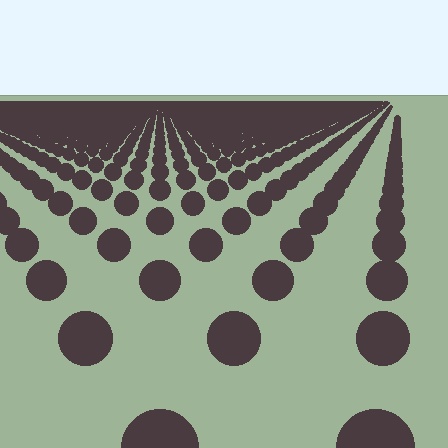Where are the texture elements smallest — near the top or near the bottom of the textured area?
Near the top.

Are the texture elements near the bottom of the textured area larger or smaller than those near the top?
Larger. Near the bottom, elements are closer to the viewer and appear at a bigger on-screen size.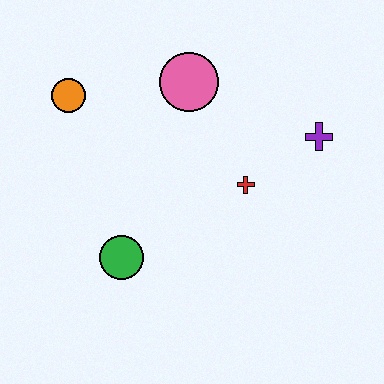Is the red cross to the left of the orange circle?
No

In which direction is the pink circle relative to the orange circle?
The pink circle is to the right of the orange circle.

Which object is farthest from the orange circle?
The purple cross is farthest from the orange circle.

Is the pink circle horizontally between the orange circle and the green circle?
No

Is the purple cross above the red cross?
Yes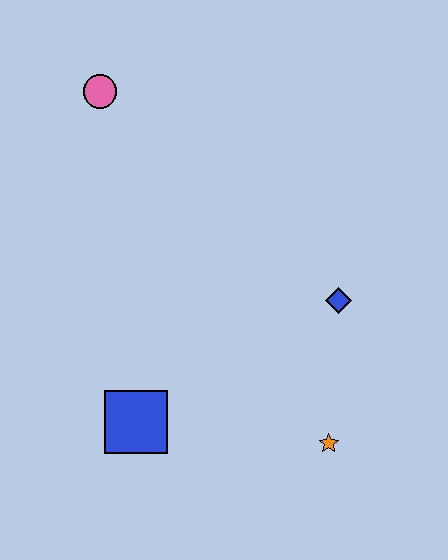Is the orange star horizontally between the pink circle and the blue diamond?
Yes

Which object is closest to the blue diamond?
The orange star is closest to the blue diamond.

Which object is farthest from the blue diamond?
The pink circle is farthest from the blue diamond.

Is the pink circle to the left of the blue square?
Yes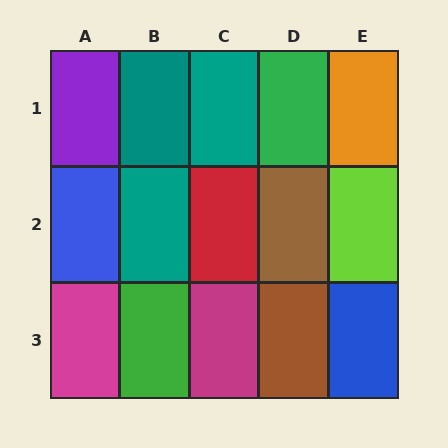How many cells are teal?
3 cells are teal.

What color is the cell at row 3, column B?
Green.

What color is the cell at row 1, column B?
Teal.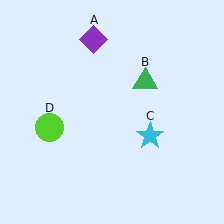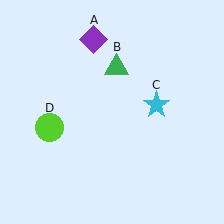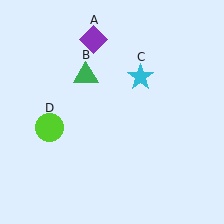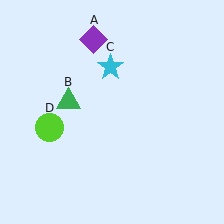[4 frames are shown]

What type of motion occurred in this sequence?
The green triangle (object B), cyan star (object C) rotated counterclockwise around the center of the scene.